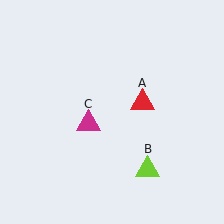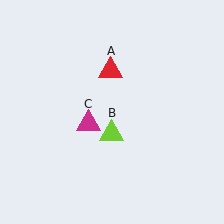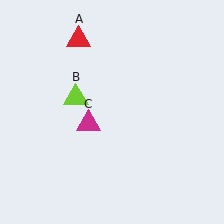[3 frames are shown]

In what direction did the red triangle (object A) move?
The red triangle (object A) moved up and to the left.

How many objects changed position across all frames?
2 objects changed position: red triangle (object A), lime triangle (object B).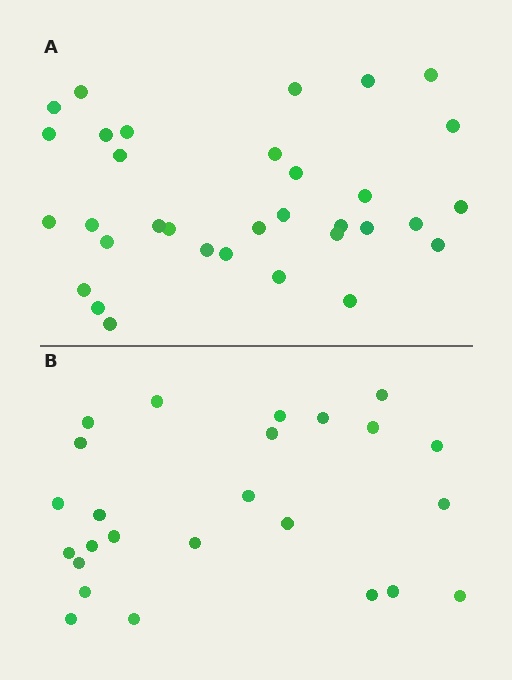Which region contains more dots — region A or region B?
Region A (the top region) has more dots.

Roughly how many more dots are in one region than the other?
Region A has roughly 8 or so more dots than region B.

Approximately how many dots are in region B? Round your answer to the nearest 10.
About 20 dots. (The exact count is 25, which rounds to 20.)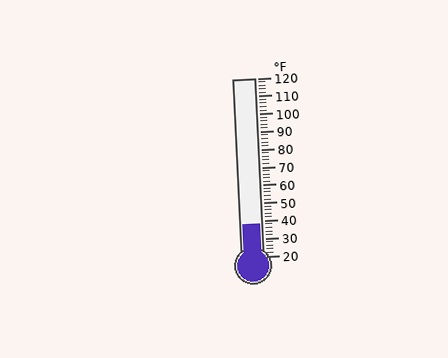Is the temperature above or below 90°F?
The temperature is below 90°F.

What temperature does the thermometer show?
The thermometer shows approximately 38°F.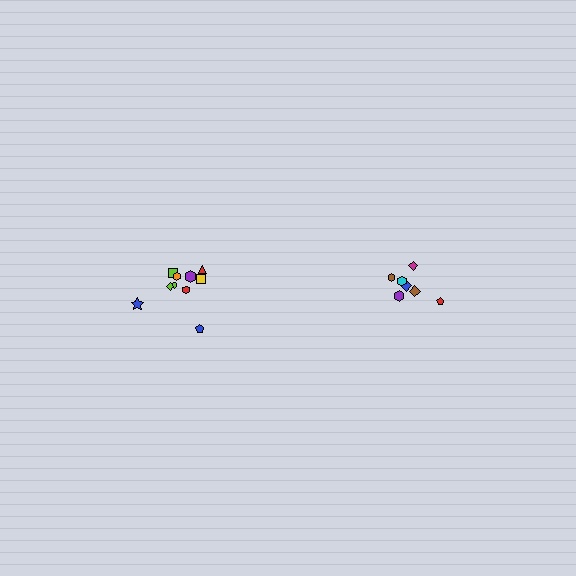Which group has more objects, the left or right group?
The left group.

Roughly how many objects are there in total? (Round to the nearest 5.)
Roughly 15 objects in total.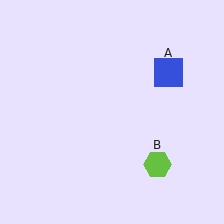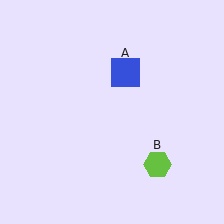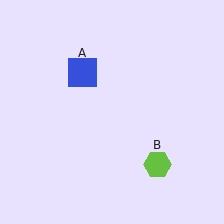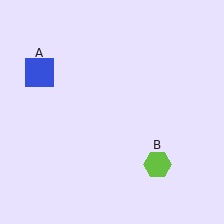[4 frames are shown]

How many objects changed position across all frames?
1 object changed position: blue square (object A).